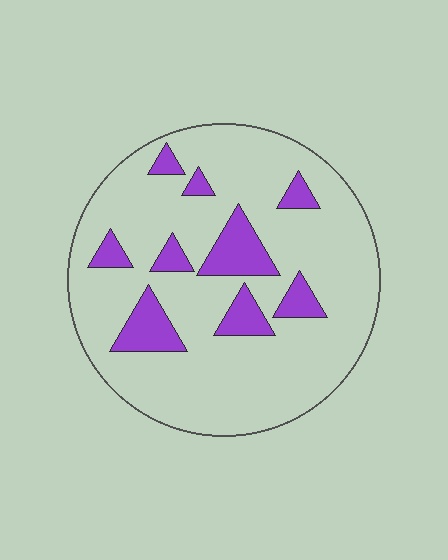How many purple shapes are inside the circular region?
9.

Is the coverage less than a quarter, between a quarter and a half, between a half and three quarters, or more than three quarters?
Less than a quarter.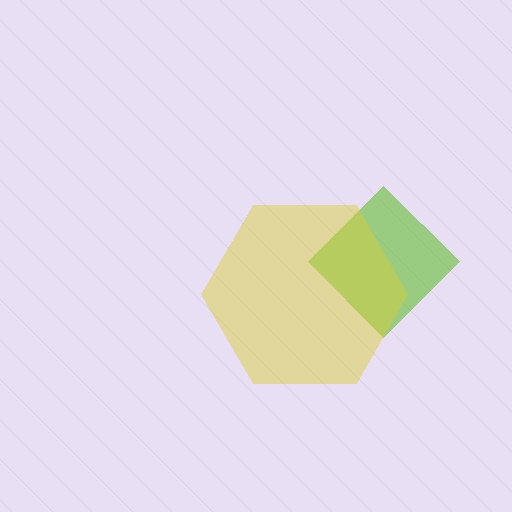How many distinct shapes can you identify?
There are 2 distinct shapes: a lime diamond, a yellow hexagon.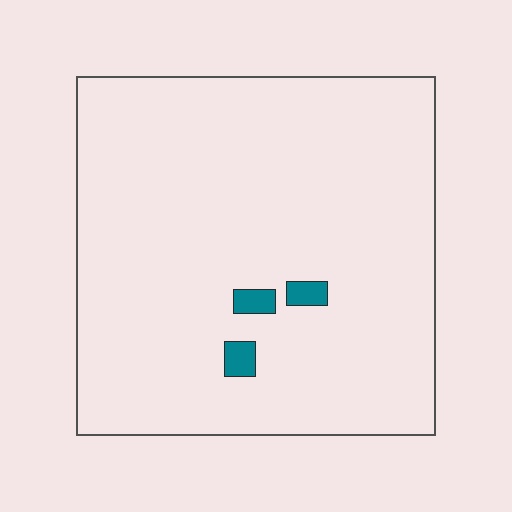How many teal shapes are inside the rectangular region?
3.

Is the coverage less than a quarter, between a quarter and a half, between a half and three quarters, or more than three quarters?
Less than a quarter.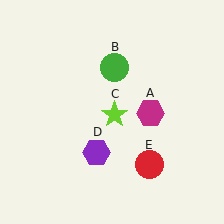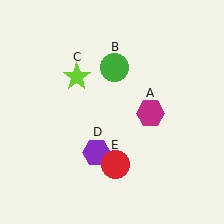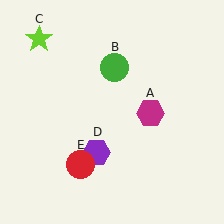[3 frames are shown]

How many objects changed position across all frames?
2 objects changed position: lime star (object C), red circle (object E).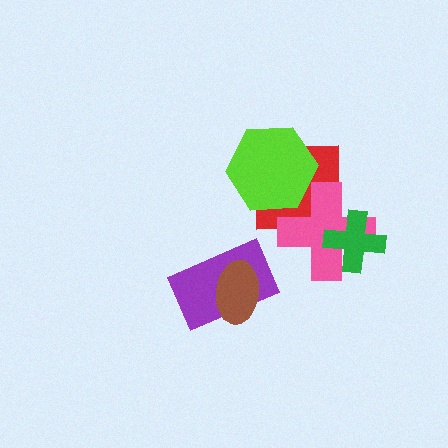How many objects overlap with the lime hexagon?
2 objects overlap with the lime hexagon.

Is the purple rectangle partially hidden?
Yes, it is partially covered by another shape.